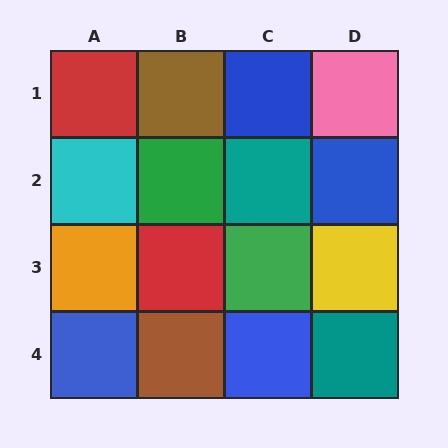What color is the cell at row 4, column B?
Brown.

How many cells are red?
2 cells are red.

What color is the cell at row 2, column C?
Teal.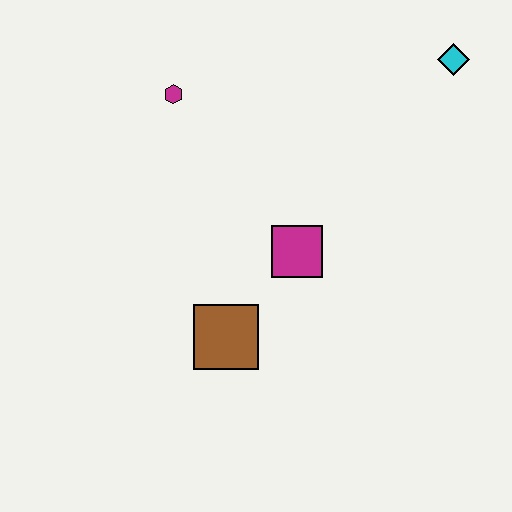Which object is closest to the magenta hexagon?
The magenta square is closest to the magenta hexagon.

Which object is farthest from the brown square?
The cyan diamond is farthest from the brown square.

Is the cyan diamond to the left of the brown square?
No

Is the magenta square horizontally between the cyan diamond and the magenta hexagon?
Yes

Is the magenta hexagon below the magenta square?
No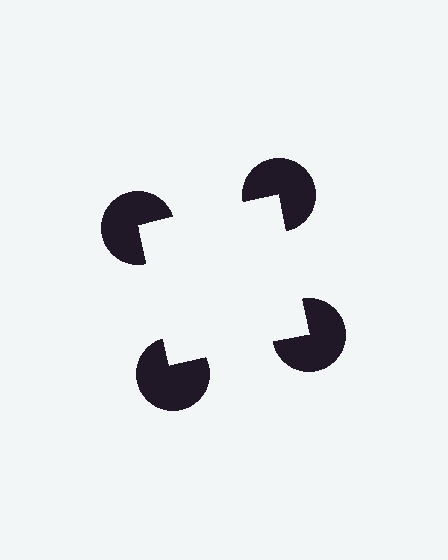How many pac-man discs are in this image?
There are 4 — one at each vertex of the illusory square.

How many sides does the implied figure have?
4 sides.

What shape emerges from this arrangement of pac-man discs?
An illusory square — its edges are inferred from the aligned wedge cuts in the pac-man discs, not physically drawn.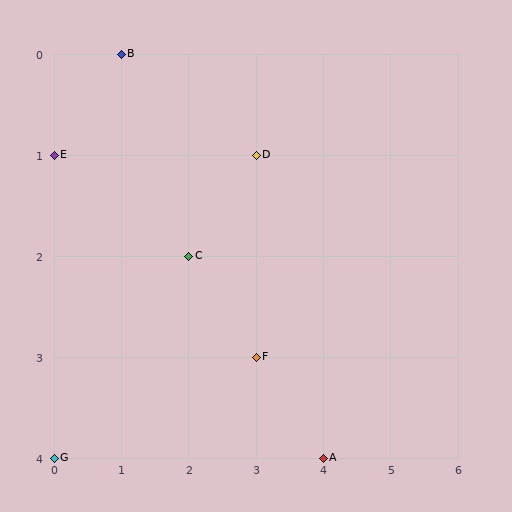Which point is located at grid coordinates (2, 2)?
Point C is at (2, 2).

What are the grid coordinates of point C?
Point C is at grid coordinates (2, 2).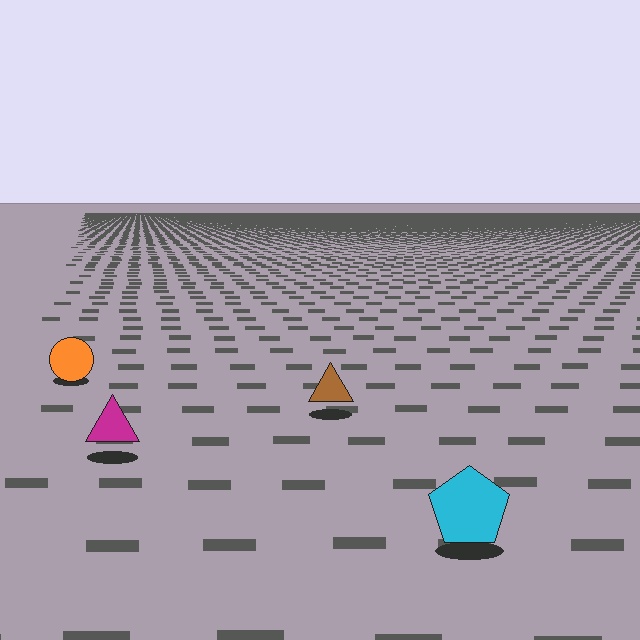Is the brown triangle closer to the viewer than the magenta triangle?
No. The magenta triangle is closer — you can tell from the texture gradient: the ground texture is coarser near it.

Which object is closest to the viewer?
The cyan pentagon is closest. The texture marks near it are larger and more spread out.